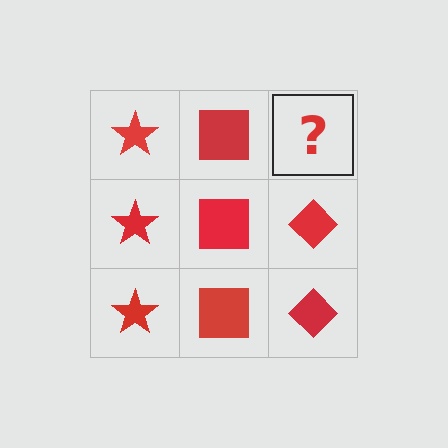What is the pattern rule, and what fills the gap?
The rule is that each column has a consistent shape. The gap should be filled with a red diamond.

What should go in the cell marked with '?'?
The missing cell should contain a red diamond.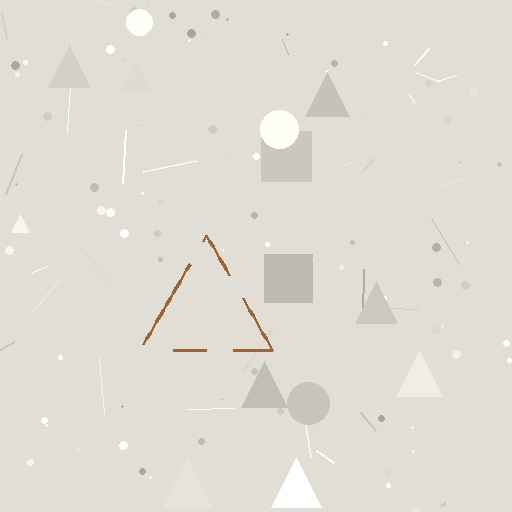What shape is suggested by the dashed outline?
The dashed outline suggests a triangle.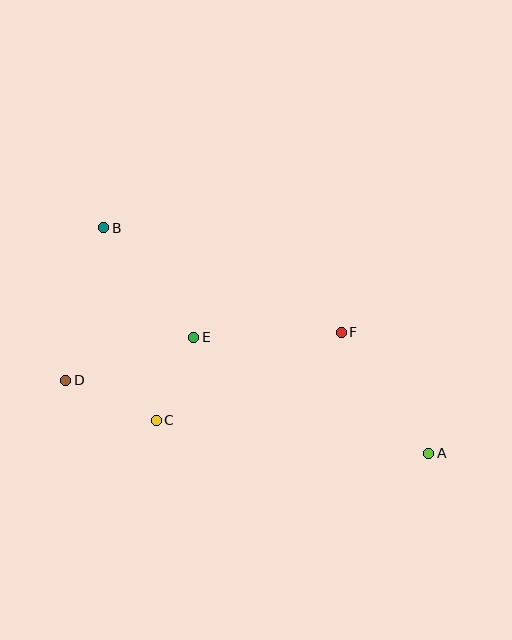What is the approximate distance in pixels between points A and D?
The distance between A and D is approximately 370 pixels.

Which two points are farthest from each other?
Points A and B are farthest from each other.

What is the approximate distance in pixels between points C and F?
The distance between C and F is approximately 205 pixels.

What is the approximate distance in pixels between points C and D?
The distance between C and D is approximately 99 pixels.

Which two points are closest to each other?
Points C and E are closest to each other.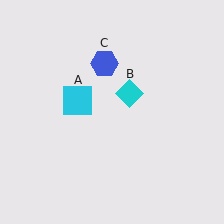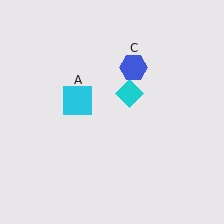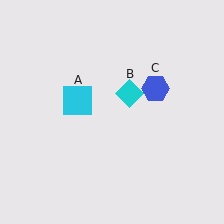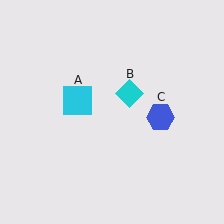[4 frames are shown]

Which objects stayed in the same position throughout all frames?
Cyan square (object A) and cyan diamond (object B) remained stationary.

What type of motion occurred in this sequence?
The blue hexagon (object C) rotated clockwise around the center of the scene.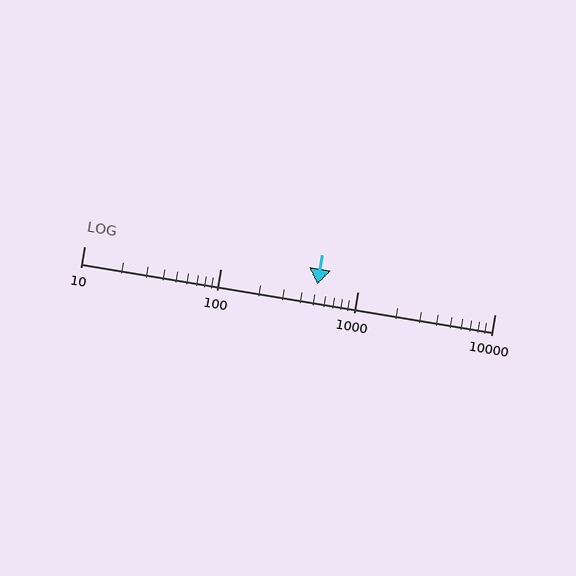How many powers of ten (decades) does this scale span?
The scale spans 3 decades, from 10 to 10000.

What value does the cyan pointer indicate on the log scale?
The pointer indicates approximately 510.